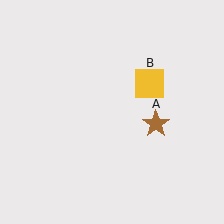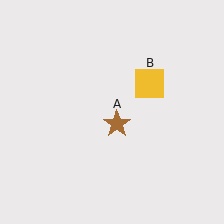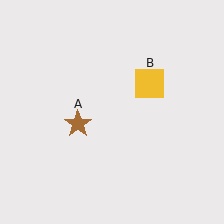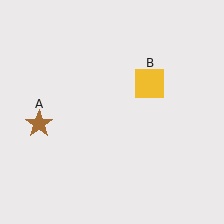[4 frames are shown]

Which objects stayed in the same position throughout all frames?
Yellow square (object B) remained stationary.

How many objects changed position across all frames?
1 object changed position: brown star (object A).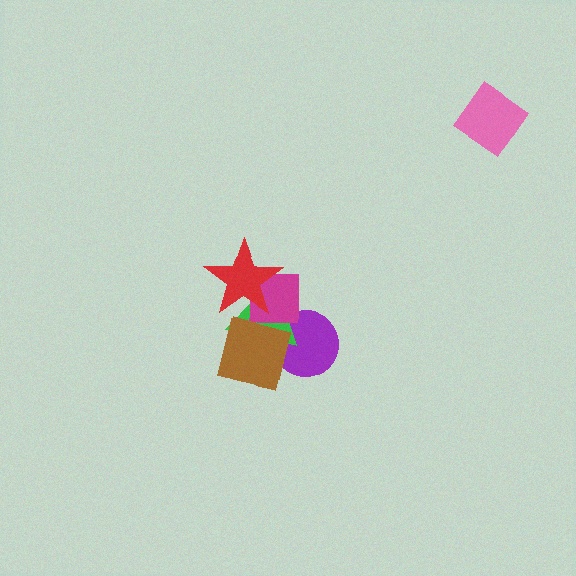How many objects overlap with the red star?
3 objects overlap with the red star.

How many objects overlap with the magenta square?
4 objects overlap with the magenta square.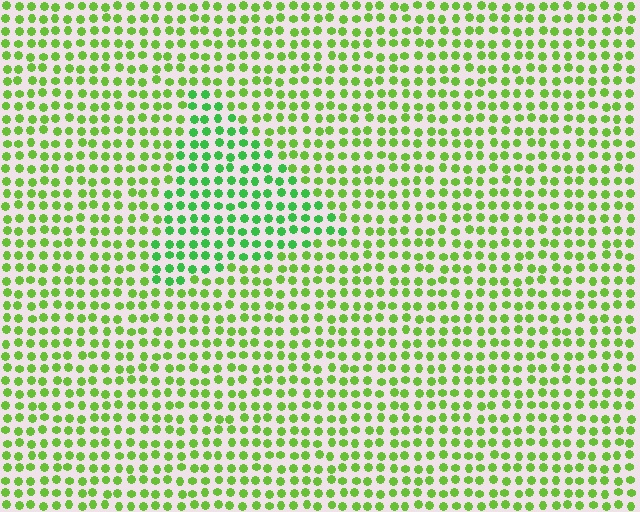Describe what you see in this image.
The image is filled with small lime elements in a uniform arrangement. A triangle-shaped region is visible where the elements are tinted to a slightly different hue, forming a subtle color boundary.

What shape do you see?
I see a triangle.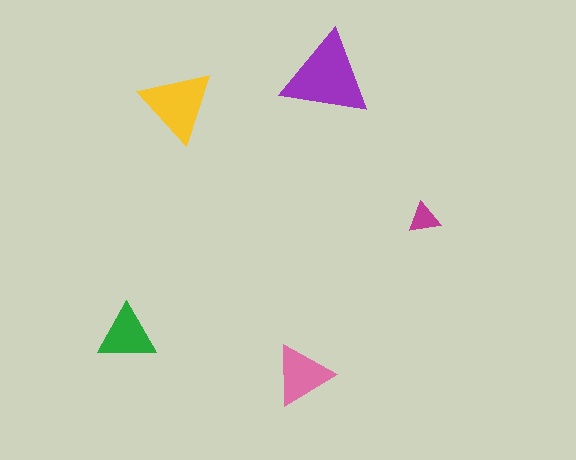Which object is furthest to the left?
The green triangle is leftmost.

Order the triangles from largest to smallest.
the purple one, the yellow one, the pink one, the green one, the magenta one.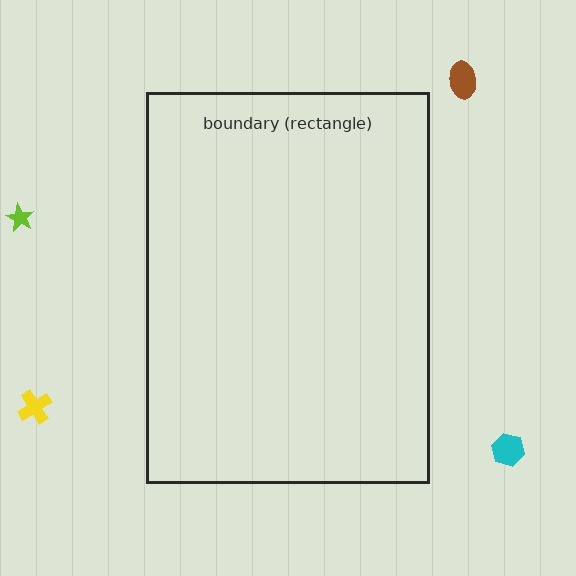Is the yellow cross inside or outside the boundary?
Outside.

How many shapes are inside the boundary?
0 inside, 4 outside.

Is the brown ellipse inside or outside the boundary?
Outside.